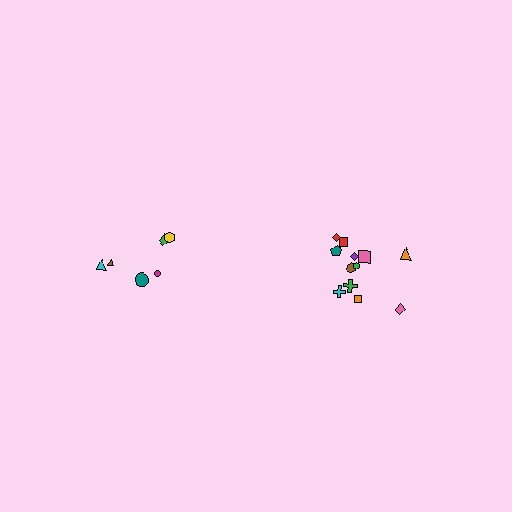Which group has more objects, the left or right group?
The right group.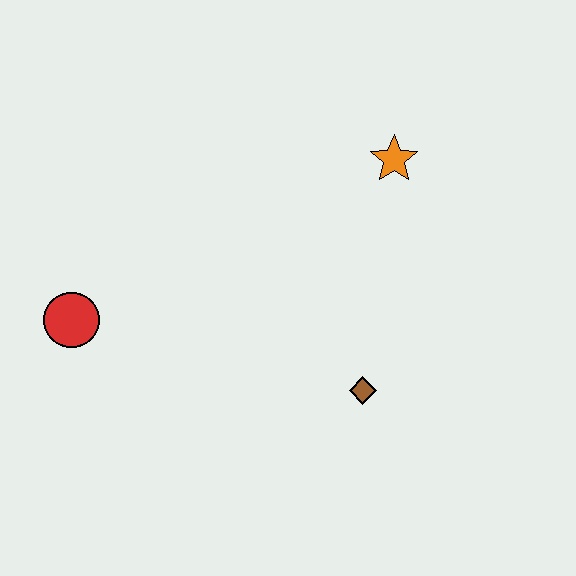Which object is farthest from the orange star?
The red circle is farthest from the orange star.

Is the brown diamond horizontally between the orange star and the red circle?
Yes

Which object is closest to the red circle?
The brown diamond is closest to the red circle.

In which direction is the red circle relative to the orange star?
The red circle is to the left of the orange star.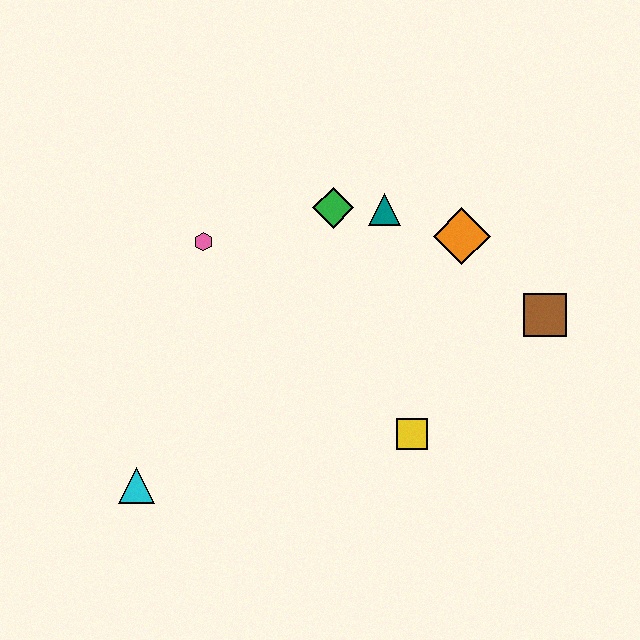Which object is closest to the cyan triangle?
The pink hexagon is closest to the cyan triangle.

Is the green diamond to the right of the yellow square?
No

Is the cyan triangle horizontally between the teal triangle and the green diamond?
No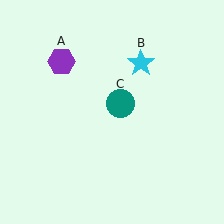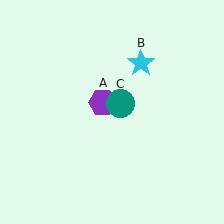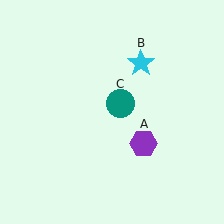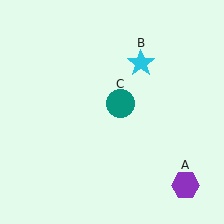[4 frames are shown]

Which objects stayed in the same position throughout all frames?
Cyan star (object B) and teal circle (object C) remained stationary.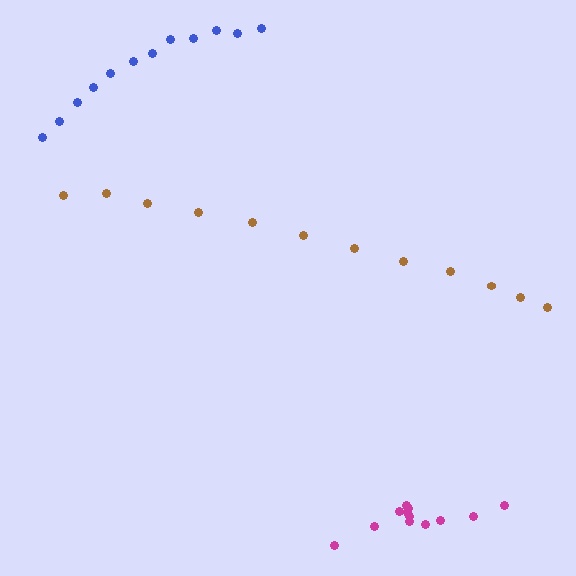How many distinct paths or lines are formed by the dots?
There are 3 distinct paths.